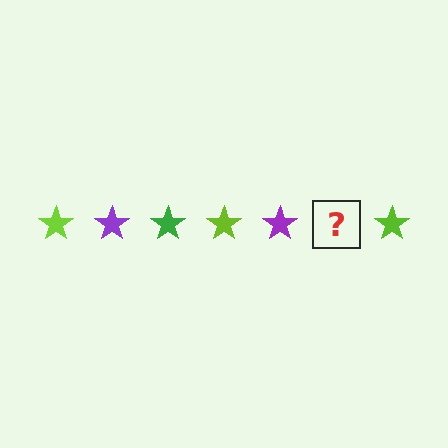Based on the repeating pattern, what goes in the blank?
The blank should be a green star.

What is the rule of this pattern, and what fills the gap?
The rule is that the pattern cycles through lime, purple, green stars. The gap should be filled with a green star.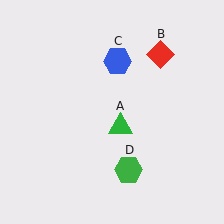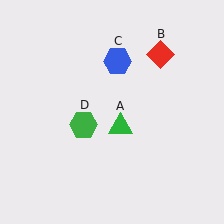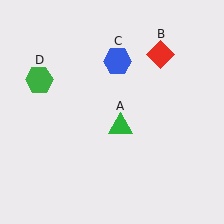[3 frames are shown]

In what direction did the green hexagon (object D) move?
The green hexagon (object D) moved up and to the left.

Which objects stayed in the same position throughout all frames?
Green triangle (object A) and red diamond (object B) and blue hexagon (object C) remained stationary.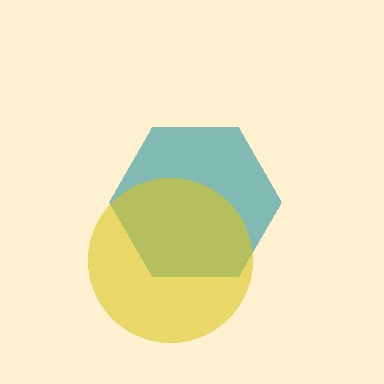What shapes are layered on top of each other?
The layered shapes are: a teal hexagon, a yellow circle.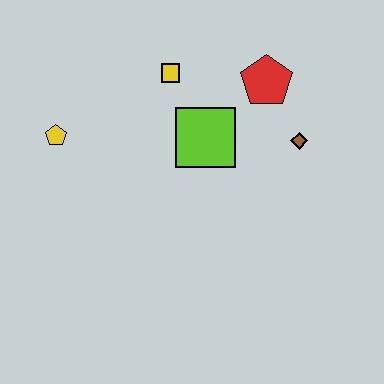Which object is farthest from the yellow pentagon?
The brown diamond is farthest from the yellow pentagon.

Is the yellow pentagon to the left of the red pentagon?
Yes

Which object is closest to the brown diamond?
The red pentagon is closest to the brown diamond.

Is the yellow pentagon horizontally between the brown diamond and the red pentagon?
No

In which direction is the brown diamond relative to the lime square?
The brown diamond is to the right of the lime square.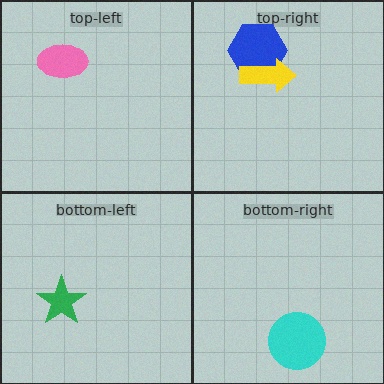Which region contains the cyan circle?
The bottom-right region.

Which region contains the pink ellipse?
The top-left region.